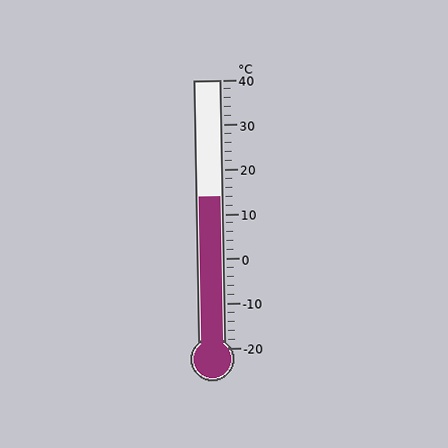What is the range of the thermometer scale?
The thermometer scale ranges from -20°C to 40°C.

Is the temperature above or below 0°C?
The temperature is above 0°C.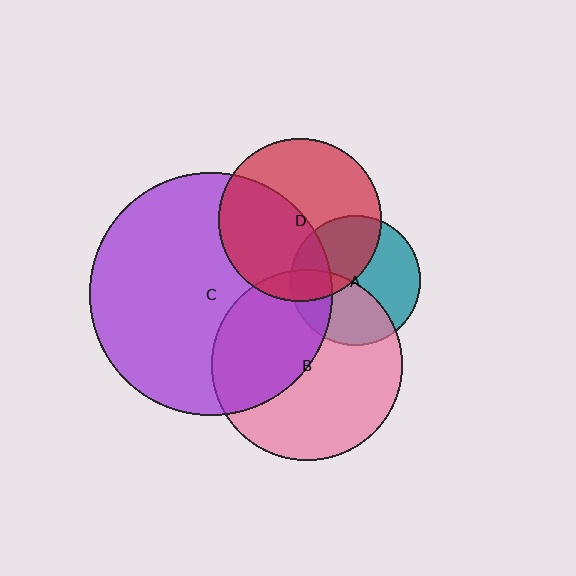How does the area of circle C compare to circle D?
Approximately 2.2 times.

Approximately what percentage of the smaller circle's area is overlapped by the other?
Approximately 10%.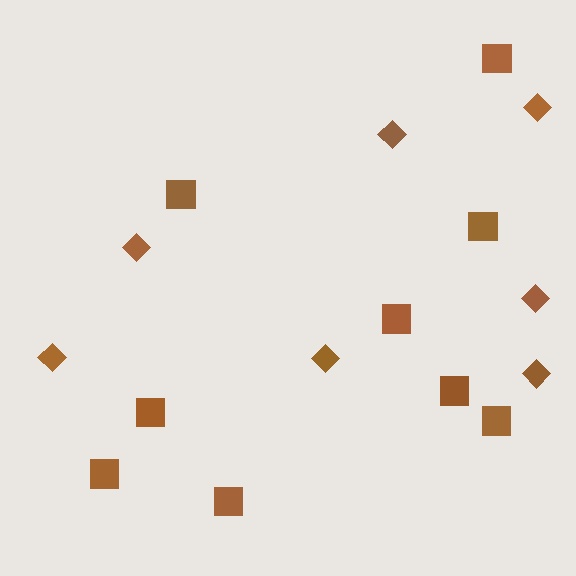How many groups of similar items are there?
There are 2 groups: one group of squares (9) and one group of diamonds (7).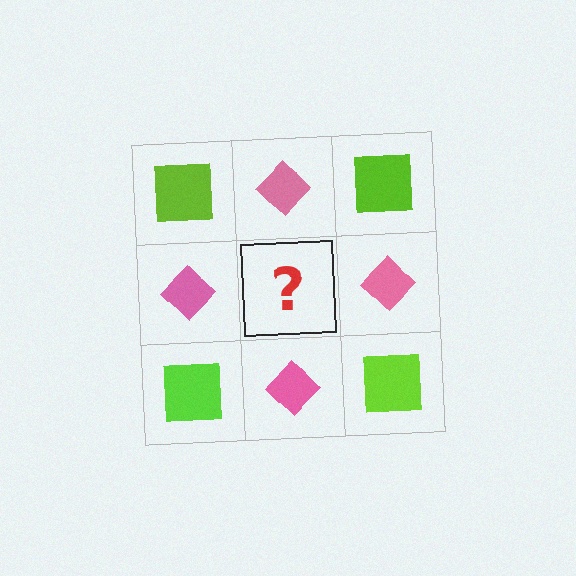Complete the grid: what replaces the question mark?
The question mark should be replaced with a lime square.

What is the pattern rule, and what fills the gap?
The rule is that it alternates lime square and pink diamond in a checkerboard pattern. The gap should be filled with a lime square.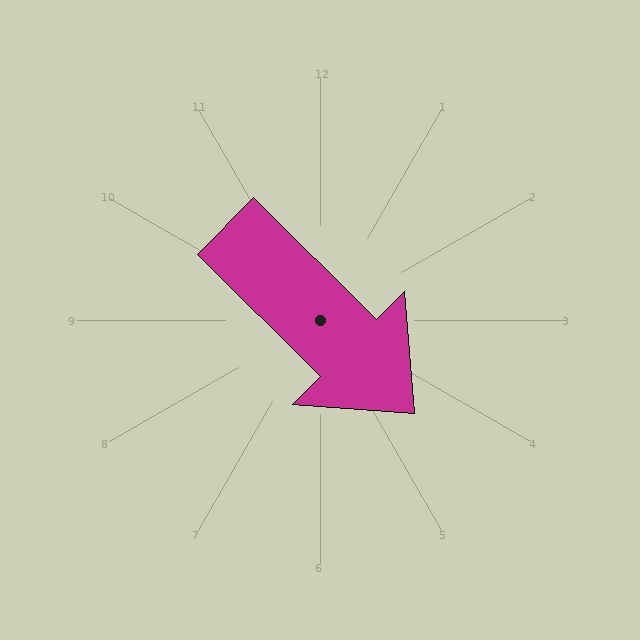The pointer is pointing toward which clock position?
Roughly 4 o'clock.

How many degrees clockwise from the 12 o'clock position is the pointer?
Approximately 135 degrees.